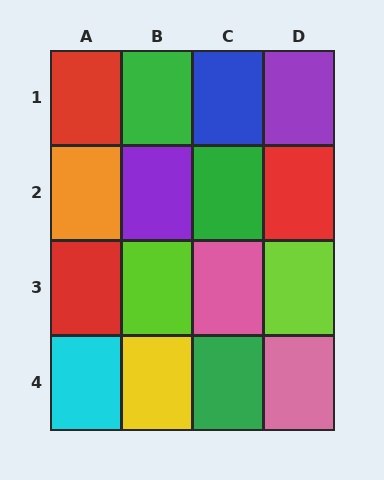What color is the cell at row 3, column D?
Lime.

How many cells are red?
3 cells are red.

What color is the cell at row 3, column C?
Pink.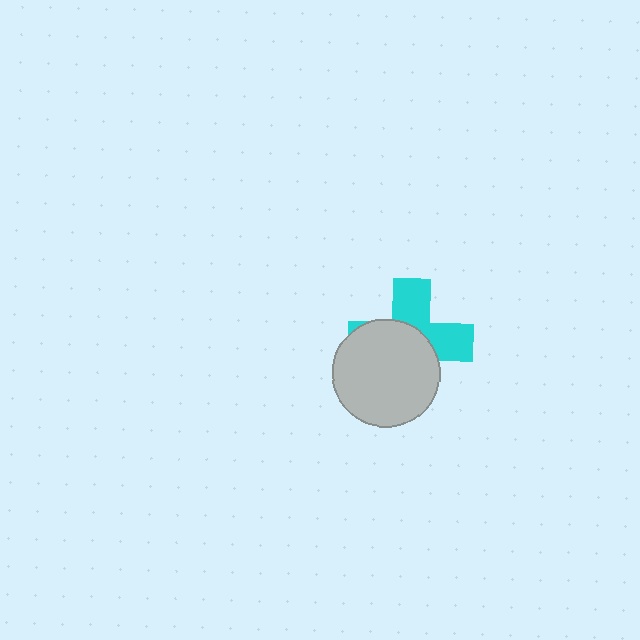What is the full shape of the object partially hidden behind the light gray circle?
The partially hidden object is a cyan cross.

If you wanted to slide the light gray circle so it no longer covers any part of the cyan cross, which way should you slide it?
Slide it toward the lower-left — that is the most direct way to separate the two shapes.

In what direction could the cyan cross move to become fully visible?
The cyan cross could move toward the upper-right. That would shift it out from behind the light gray circle entirely.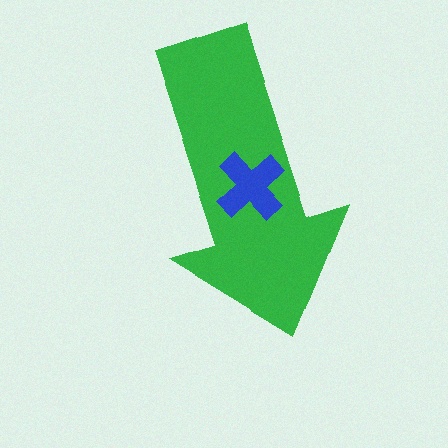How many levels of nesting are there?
2.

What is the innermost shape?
The blue cross.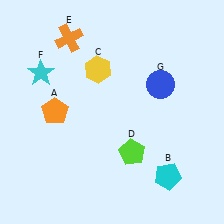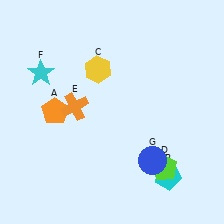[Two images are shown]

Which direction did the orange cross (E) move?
The orange cross (E) moved down.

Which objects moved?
The objects that moved are: the lime pentagon (D), the orange cross (E), the blue circle (G).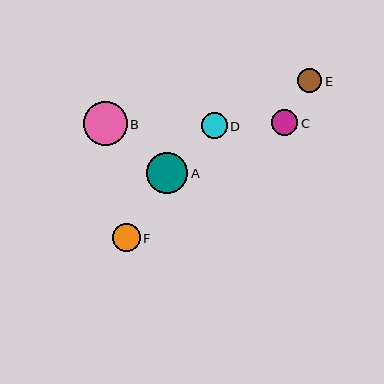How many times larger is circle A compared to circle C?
Circle A is approximately 1.6 times the size of circle C.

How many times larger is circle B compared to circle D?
Circle B is approximately 1.7 times the size of circle D.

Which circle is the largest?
Circle B is the largest with a size of approximately 44 pixels.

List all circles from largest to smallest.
From largest to smallest: B, A, F, C, D, E.